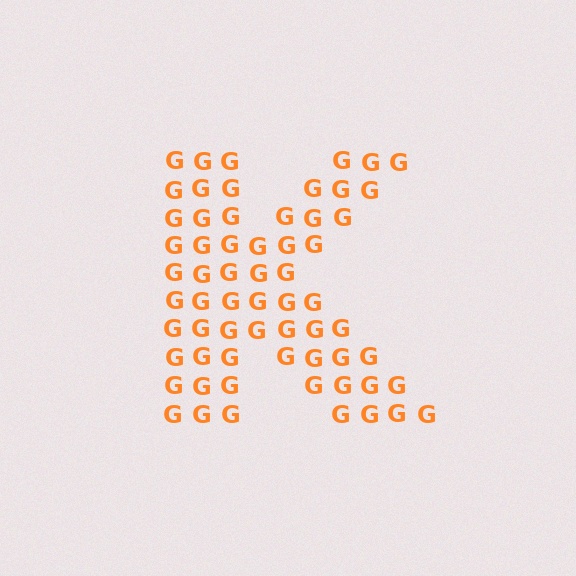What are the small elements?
The small elements are letter G's.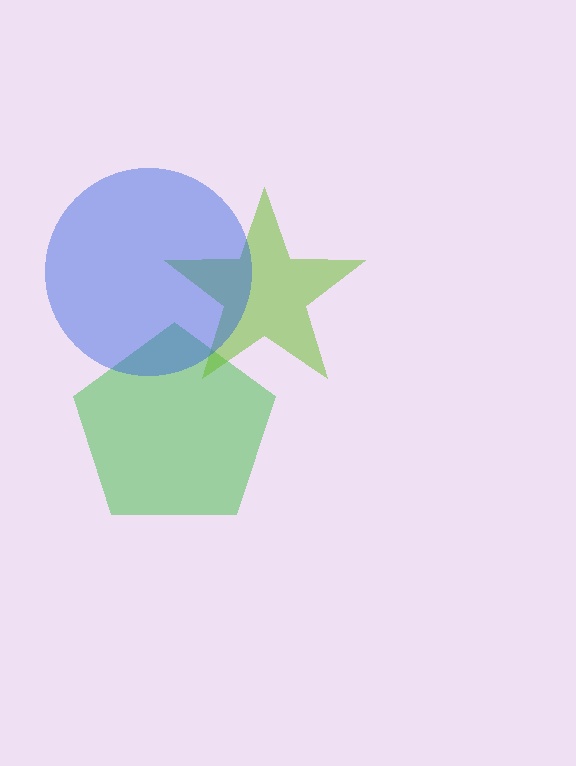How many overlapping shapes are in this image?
There are 3 overlapping shapes in the image.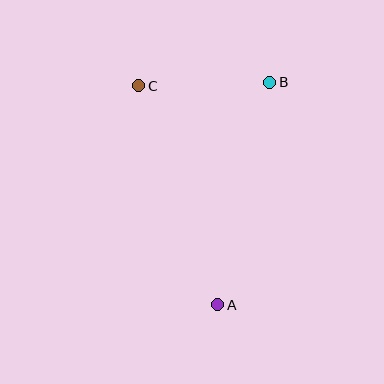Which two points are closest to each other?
Points B and C are closest to each other.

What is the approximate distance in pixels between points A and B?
The distance between A and B is approximately 228 pixels.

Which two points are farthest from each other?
Points A and C are farthest from each other.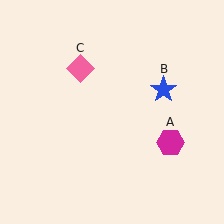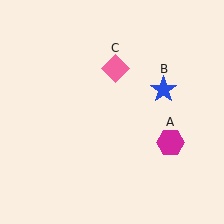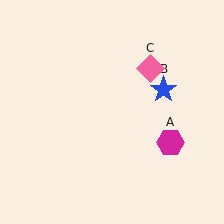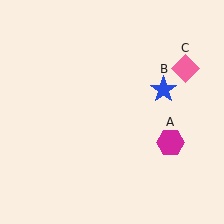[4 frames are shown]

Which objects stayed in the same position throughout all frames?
Magenta hexagon (object A) and blue star (object B) remained stationary.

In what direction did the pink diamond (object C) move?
The pink diamond (object C) moved right.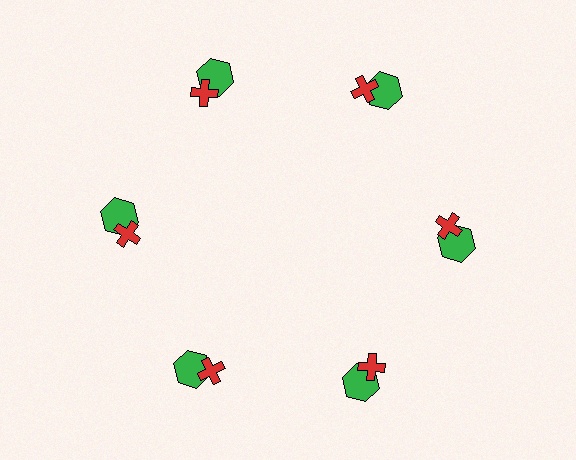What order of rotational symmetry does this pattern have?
This pattern has 6-fold rotational symmetry.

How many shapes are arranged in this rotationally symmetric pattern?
There are 12 shapes, arranged in 6 groups of 2.